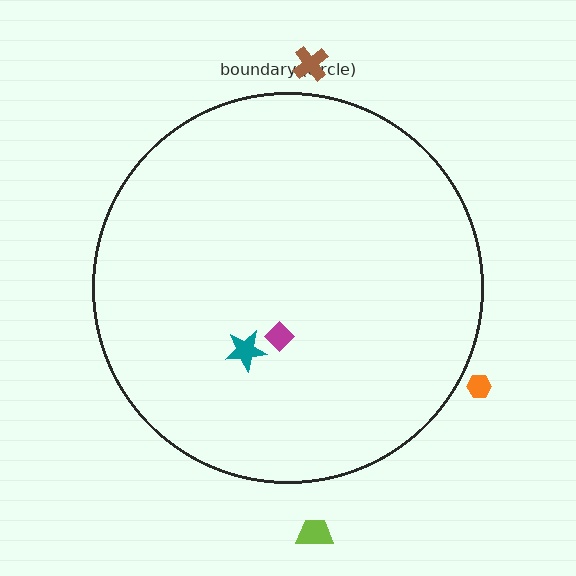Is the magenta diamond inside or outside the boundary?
Inside.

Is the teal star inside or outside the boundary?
Inside.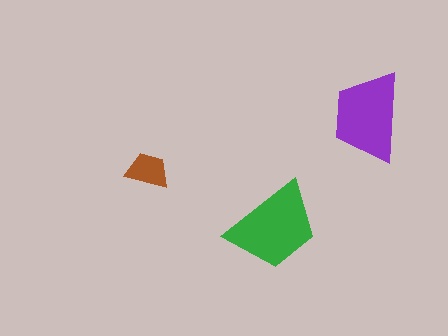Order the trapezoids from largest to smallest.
the green one, the purple one, the brown one.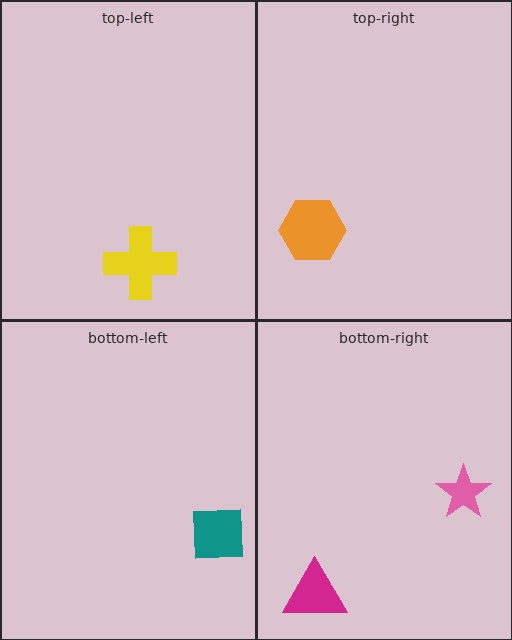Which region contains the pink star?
The bottom-right region.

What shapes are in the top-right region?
The orange hexagon.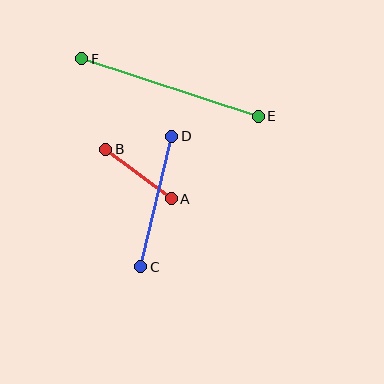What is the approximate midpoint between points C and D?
The midpoint is at approximately (156, 202) pixels.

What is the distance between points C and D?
The distance is approximately 134 pixels.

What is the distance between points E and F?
The distance is approximately 186 pixels.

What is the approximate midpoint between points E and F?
The midpoint is at approximately (170, 88) pixels.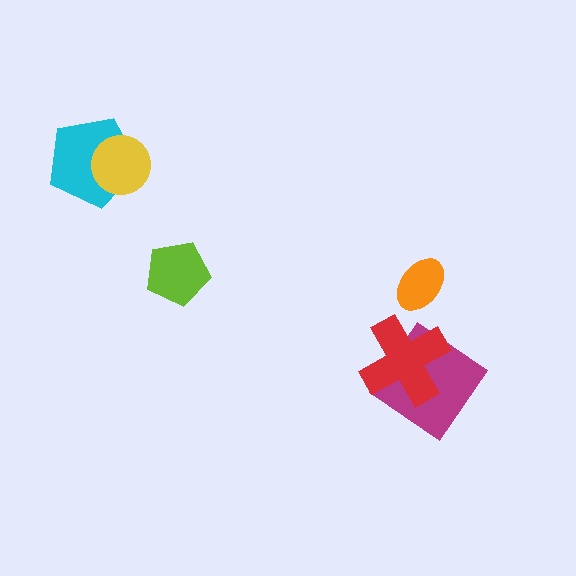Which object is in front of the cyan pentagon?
The yellow circle is in front of the cyan pentagon.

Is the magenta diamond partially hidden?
Yes, it is partially covered by another shape.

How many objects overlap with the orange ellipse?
0 objects overlap with the orange ellipse.